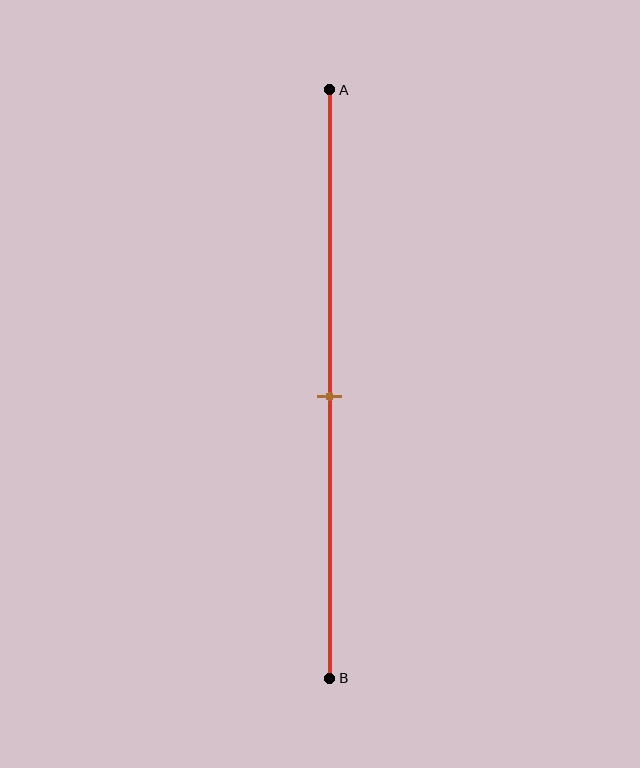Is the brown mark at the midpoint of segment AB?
Yes, the mark is approximately at the midpoint.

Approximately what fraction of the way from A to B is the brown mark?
The brown mark is approximately 50% of the way from A to B.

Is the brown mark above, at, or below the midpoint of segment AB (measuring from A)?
The brown mark is approximately at the midpoint of segment AB.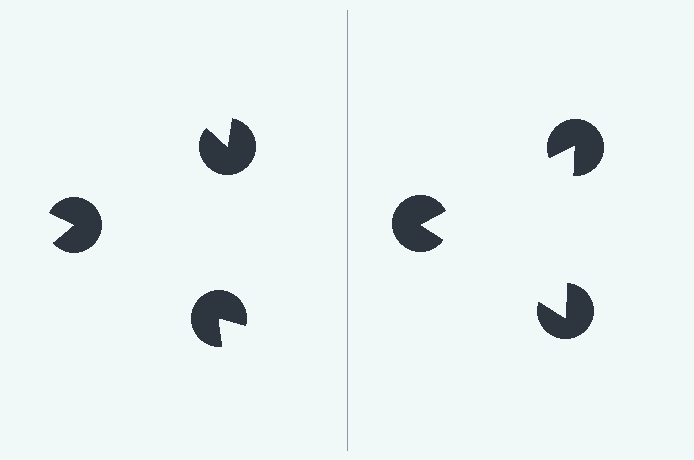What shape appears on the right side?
An illusory triangle.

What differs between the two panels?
The pac-man discs are positioned identically on both sides; only the wedge orientations differ. On the right they align to a triangle; on the left they are misaligned.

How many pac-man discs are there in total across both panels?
6 — 3 on each side.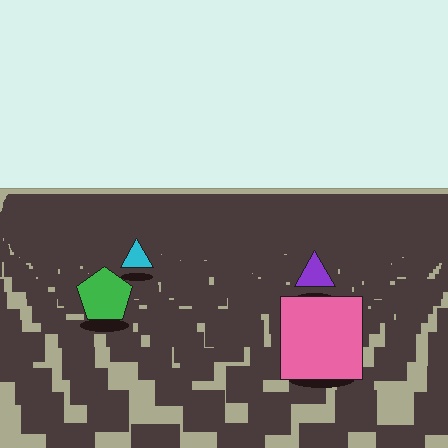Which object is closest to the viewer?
The pink square is closest. The texture marks near it are larger and more spread out.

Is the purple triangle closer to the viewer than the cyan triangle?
Yes. The purple triangle is closer — you can tell from the texture gradient: the ground texture is coarser near it.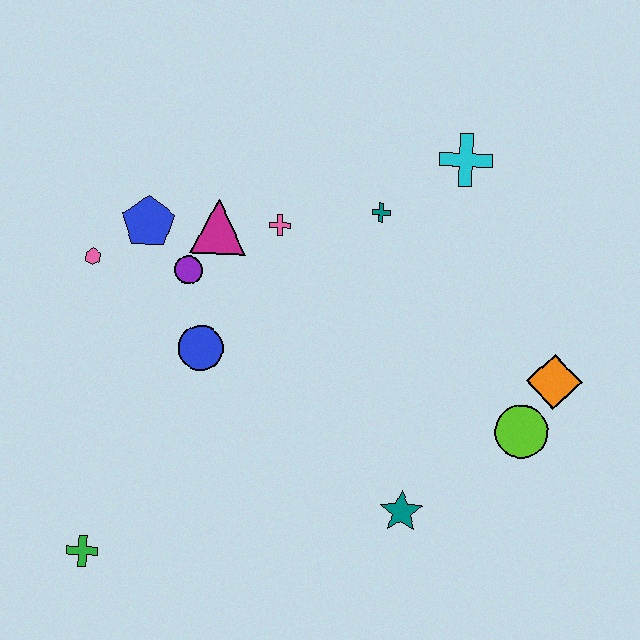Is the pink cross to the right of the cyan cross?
No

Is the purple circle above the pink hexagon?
No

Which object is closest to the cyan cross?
The teal cross is closest to the cyan cross.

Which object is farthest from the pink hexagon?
The orange diamond is farthest from the pink hexagon.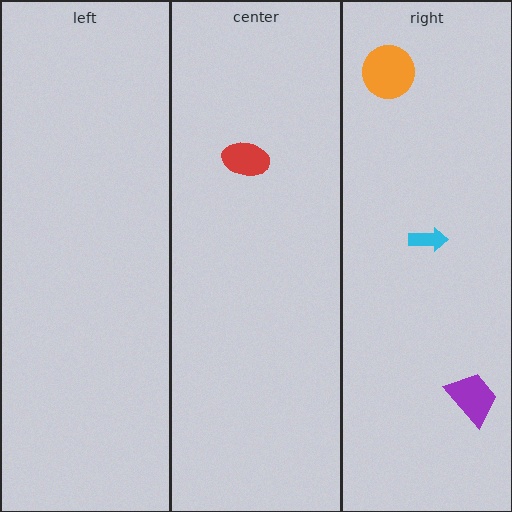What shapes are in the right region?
The orange circle, the purple trapezoid, the cyan arrow.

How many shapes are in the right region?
3.